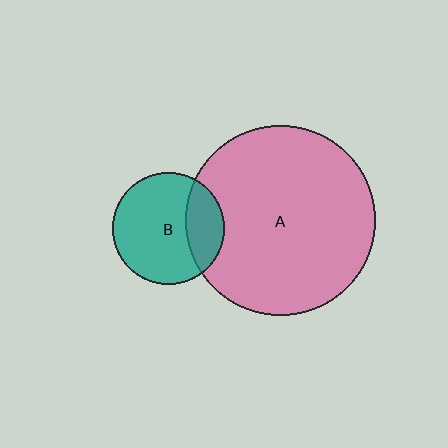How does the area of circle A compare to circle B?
Approximately 2.9 times.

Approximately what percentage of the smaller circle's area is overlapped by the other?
Approximately 25%.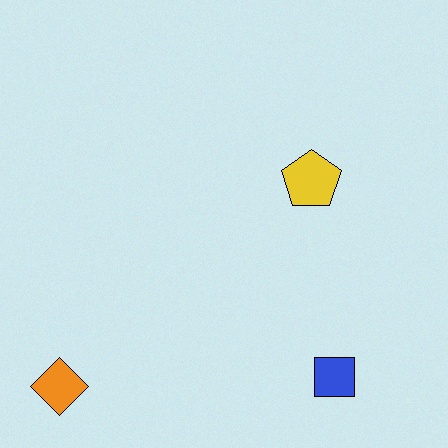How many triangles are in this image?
There are no triangles.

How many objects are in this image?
There are 3 objects.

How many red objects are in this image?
There are no red objects.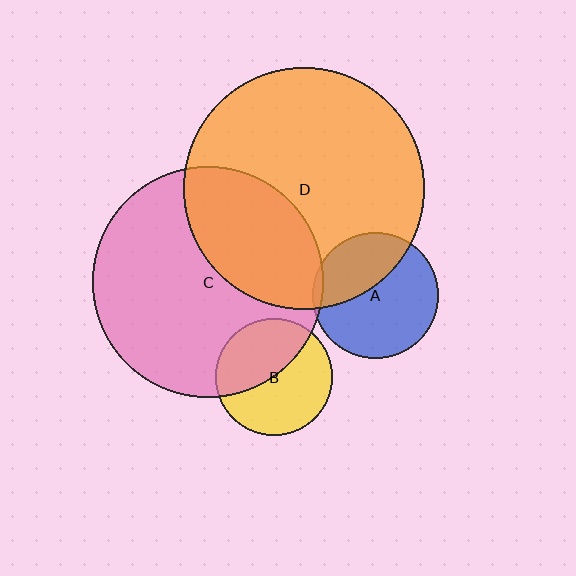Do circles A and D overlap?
Yes.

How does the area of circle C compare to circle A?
Approximately 3.4 times.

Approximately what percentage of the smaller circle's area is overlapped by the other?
Approximately 35%.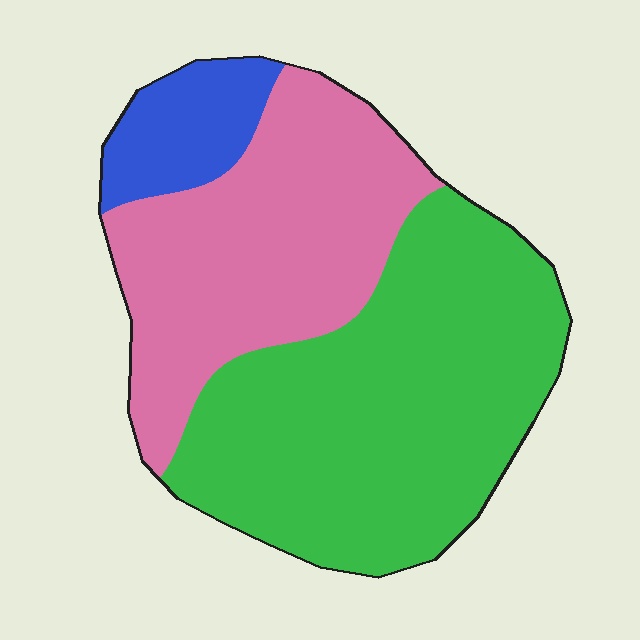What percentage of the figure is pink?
Pink takes up between a third and a half of the figure.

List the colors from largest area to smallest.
From largest to smallest: green, pink, blue.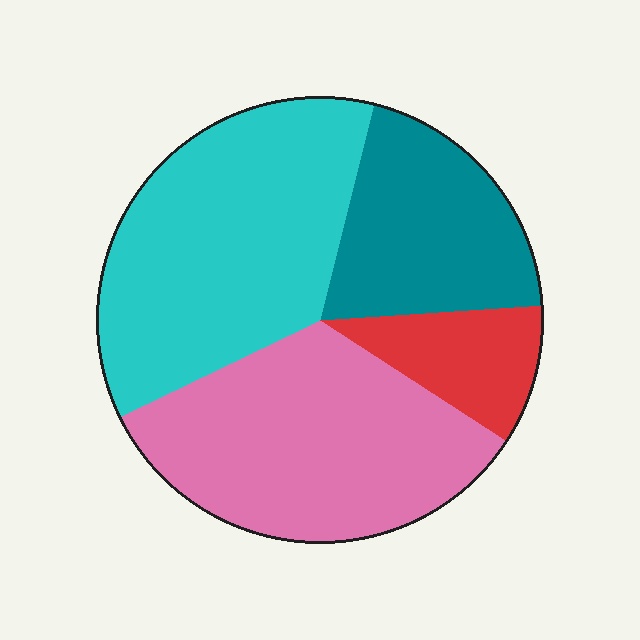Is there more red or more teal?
Teal.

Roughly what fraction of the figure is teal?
Teal covers about 20% of the figure.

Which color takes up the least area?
Red, at roughly 10%.